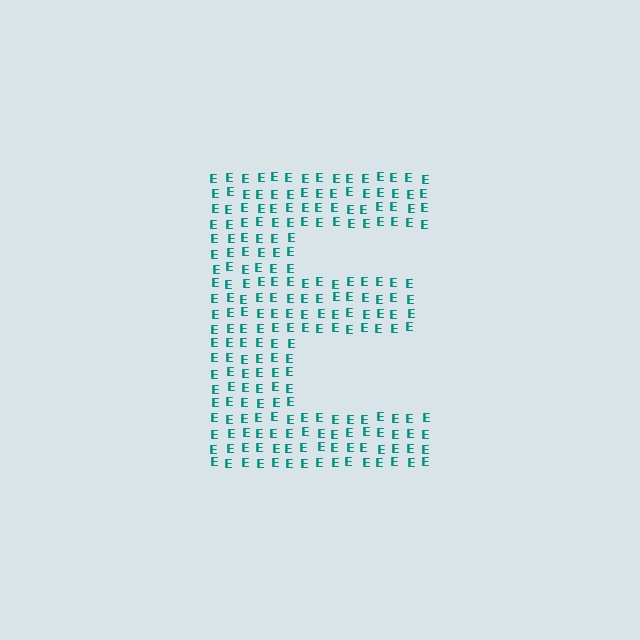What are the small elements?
The small elements are letter E's.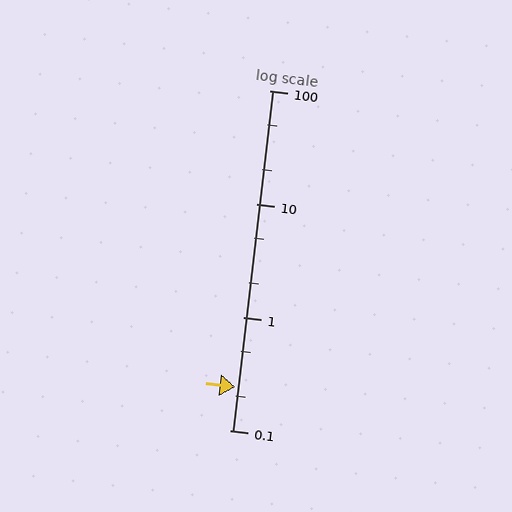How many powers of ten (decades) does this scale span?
The scale spans 3 decades, from 0.1 to 100.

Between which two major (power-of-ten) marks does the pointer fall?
The pointer is between 0.1 and 1.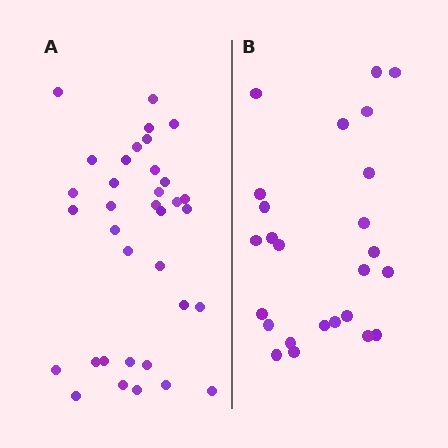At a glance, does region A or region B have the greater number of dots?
Region A (the left region) has more dots.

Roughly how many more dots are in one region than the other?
Region A has roughly 10 or so more dots than region B.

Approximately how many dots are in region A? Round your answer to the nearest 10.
About 40 dots. (The exact count is 35, which rounds to 40.)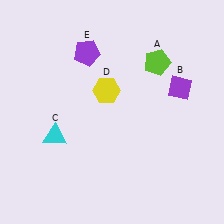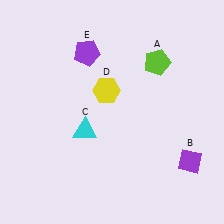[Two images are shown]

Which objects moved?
The objects that moved are: the purple diamond (B), the cyan triangle (C).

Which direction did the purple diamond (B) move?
The purple diamond (B) moved down.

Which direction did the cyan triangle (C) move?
The cyan triangle (C) moved right.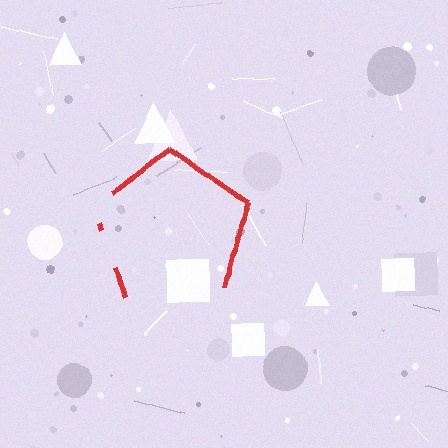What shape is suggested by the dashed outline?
The dashed outline suggests a pentagon.